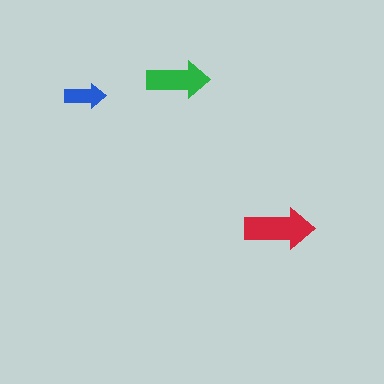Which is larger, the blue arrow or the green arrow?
The green one.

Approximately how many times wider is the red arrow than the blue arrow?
About 1.5 times wider.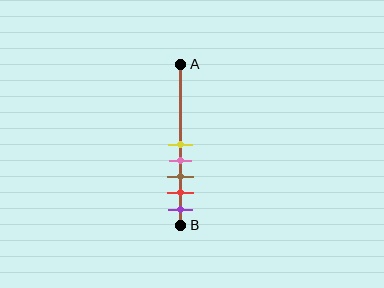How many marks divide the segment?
There are 5 marks dividing the segment.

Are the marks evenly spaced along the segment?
Yes, the marks are approximately evenly spaced.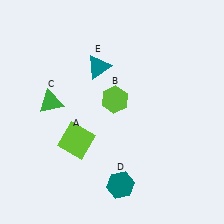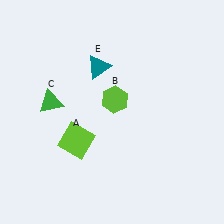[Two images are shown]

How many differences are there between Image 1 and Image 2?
There is 1 difference between the two images.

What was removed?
The teal hexagon (D) was removed in Image 2.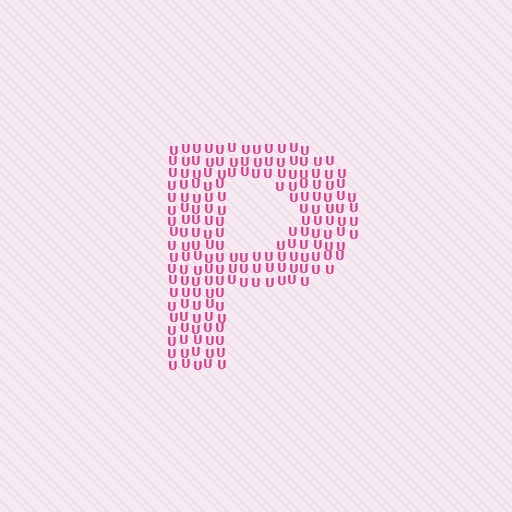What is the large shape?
The large shape is the letter P.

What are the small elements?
The small elements are letter U's.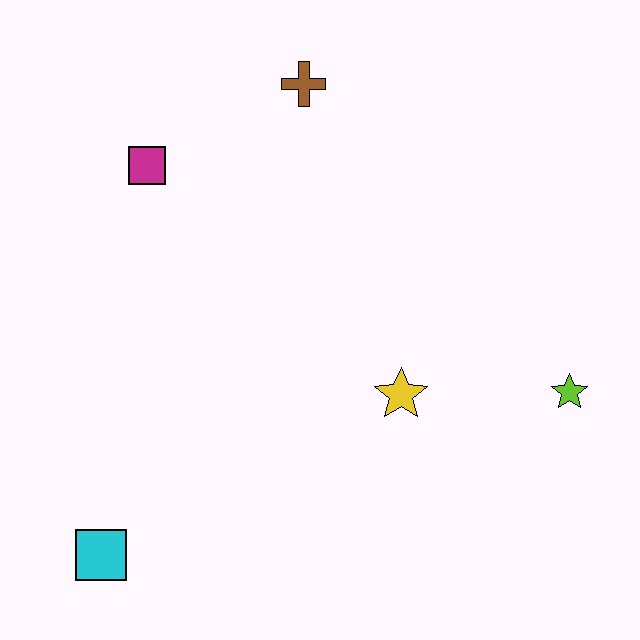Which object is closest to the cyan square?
The yellow star is closest to the cyan square.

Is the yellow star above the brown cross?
No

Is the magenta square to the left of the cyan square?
No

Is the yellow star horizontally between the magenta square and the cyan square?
No